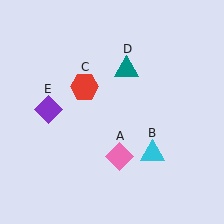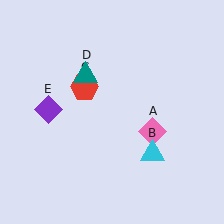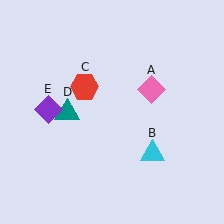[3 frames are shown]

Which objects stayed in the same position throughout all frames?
Cyan triangle (object B) and red hexagon (object C) and purple diamond (object E) remained stationary.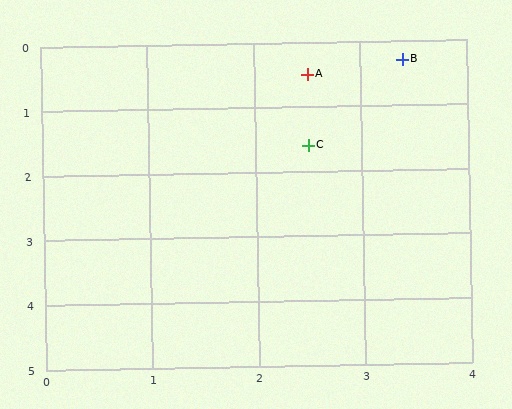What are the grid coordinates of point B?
Point B is at approximately (3.4, 0.3).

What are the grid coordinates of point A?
Point A is at approximately (2.5, 0.5).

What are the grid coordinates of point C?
Point C is at approximately (2.5, 1.6).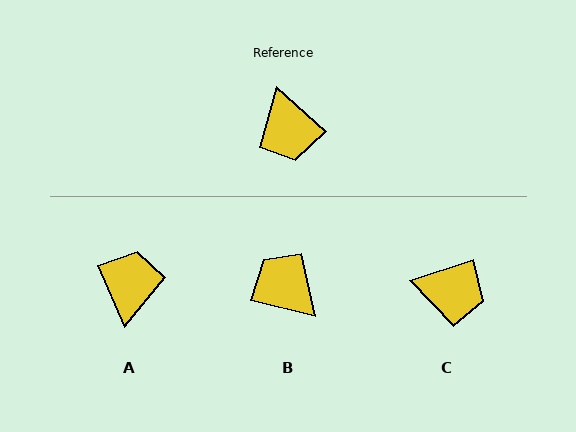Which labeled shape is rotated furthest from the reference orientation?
A, about 156 degrees away.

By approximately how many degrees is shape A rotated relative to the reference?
Approximately 156 degrees counter-clockwise.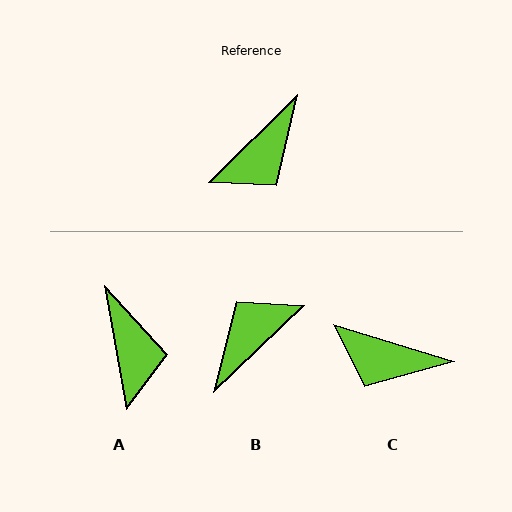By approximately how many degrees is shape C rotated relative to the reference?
Approximately 62 degrees clockwise.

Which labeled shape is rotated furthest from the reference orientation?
B, about 179 degrees away.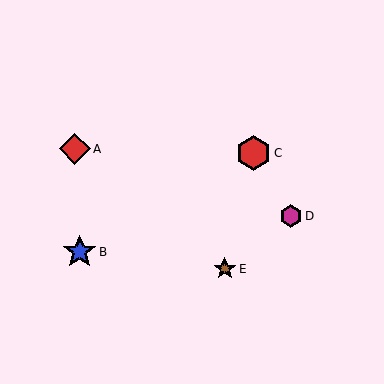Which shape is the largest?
The red hexagon (labeled C) is the largest.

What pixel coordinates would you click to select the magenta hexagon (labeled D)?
Click at (291, 216) to select the magenta hexagon D.